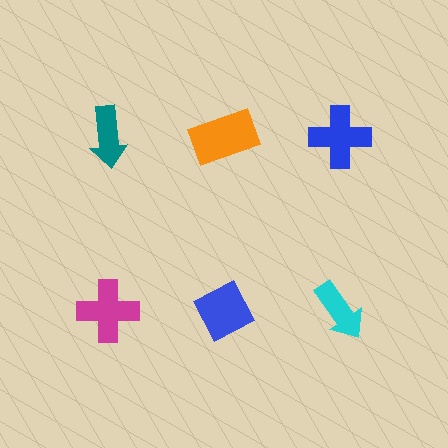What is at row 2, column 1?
A magenta cross.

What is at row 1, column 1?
A teal arrow.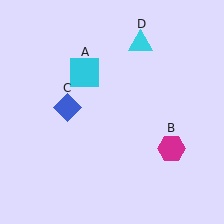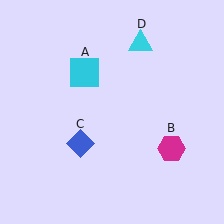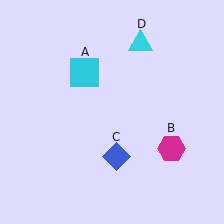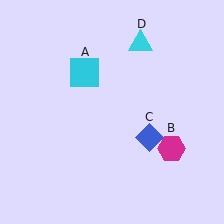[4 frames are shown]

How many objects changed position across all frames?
1 object changed position: blue diamond (object C).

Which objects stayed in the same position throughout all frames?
Cyan square (object A) and magenta hexagon (object B) and cyan triangle (object D) remained stationary.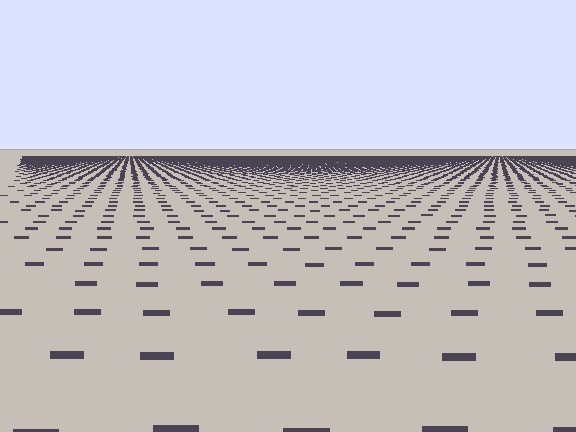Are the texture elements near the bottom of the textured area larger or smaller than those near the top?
Larger. Near the bottom, elements are closer to the viewer and appear at a bigger on-screen size.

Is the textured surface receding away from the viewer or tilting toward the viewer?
The surface is receding away from the viewer. Texture elements get smaller and denser toward the top.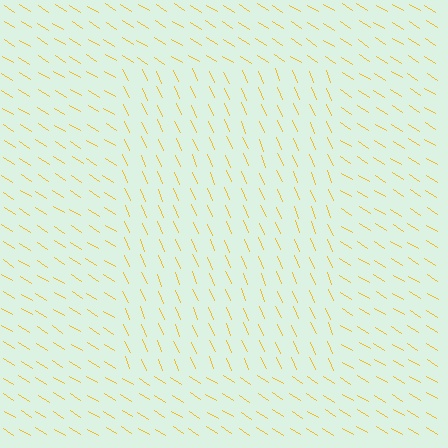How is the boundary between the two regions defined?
The boundary is defined purely by a change in line orientation (approximately 34 degrees difference). All lines are the same color and thickness.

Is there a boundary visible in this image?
Yes, there is a texture boundary formed by a change in line orientation.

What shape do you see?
I see a rectangle.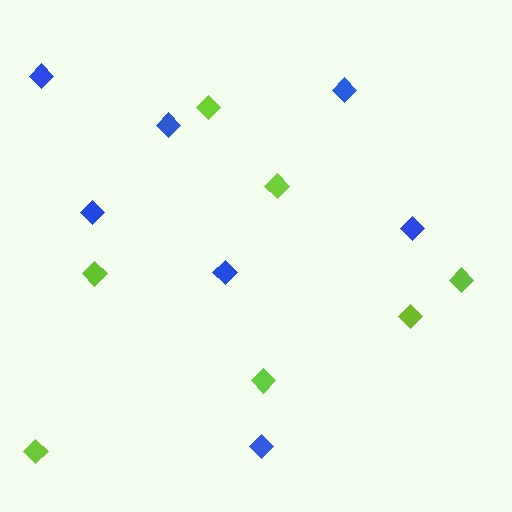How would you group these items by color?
There are 2 groups: one group of blue diamonds (7) and one group of lime diamonds (7).